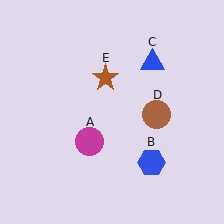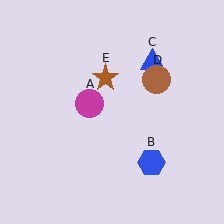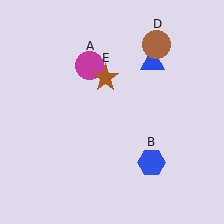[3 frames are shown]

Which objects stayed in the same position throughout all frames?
Blue hexagon (object B) and blue triangle (object C) and brown star (object E) remained stationary.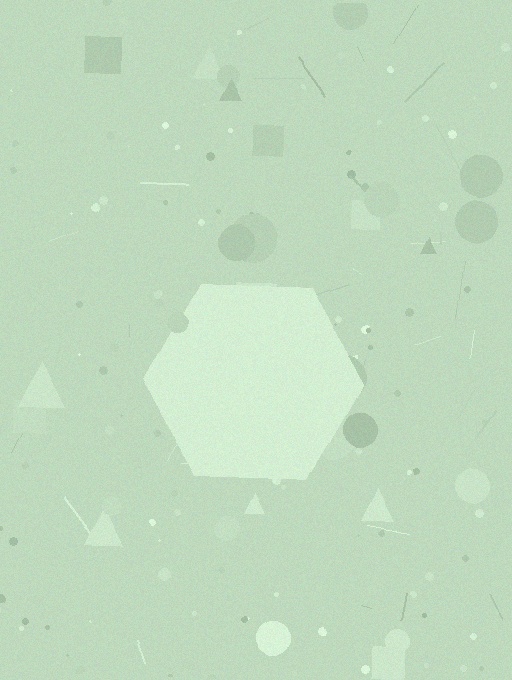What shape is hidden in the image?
A hexagon is hidden in the image.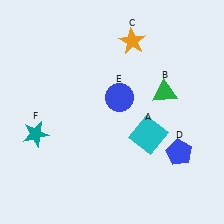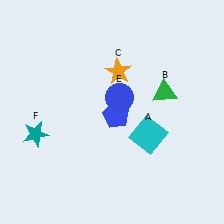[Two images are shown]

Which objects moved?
The objects that moved are: the orange star (C), the blue pentagon (D).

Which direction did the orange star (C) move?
The orange star (C) moved down.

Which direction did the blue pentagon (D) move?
The blue pentagon (D) moved left.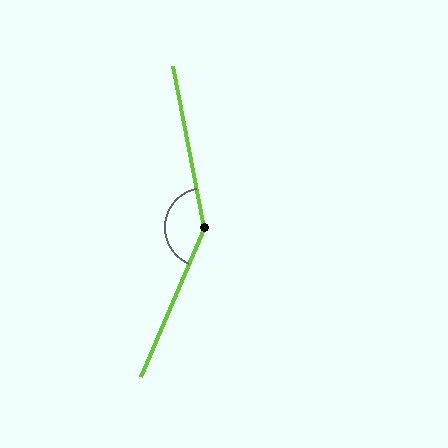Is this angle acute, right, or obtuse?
It is obtuse.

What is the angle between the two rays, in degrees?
Approximately 146 degrees.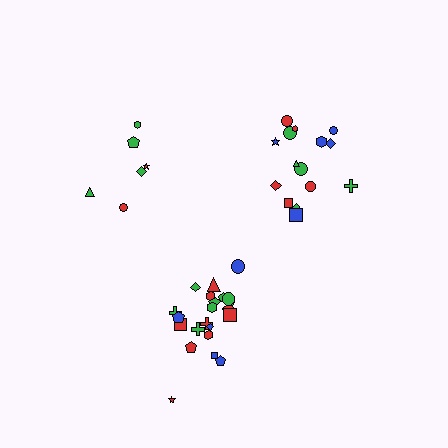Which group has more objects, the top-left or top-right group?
The top-right group.